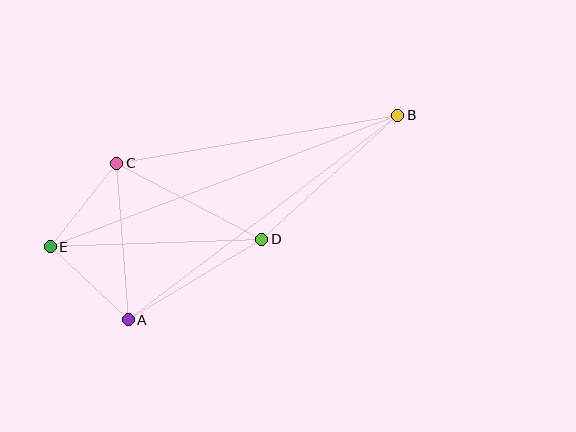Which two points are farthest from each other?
Points B and E are farthest from each other.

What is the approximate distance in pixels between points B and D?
The distance between B and D is approximately 184 pixels.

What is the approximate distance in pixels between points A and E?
The distance between A and E is approximately 107 pixels.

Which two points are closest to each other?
Points C and E are closest to each other.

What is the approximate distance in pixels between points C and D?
The distance between C and D is approximately 164 pixels.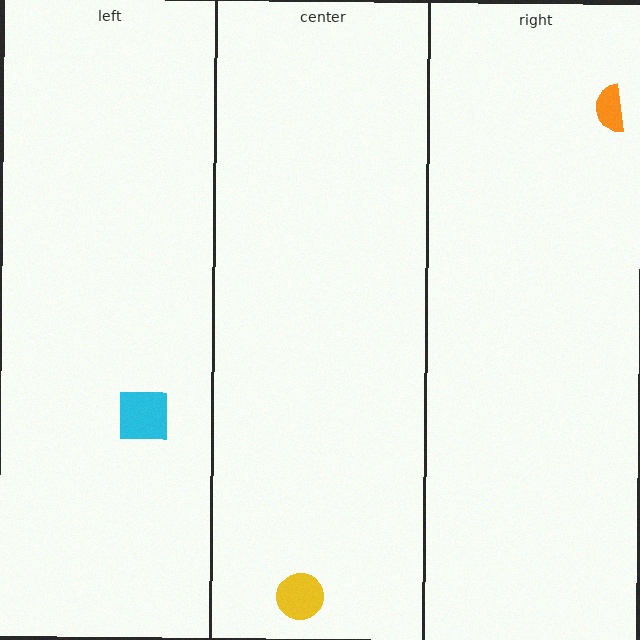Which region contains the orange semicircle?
The right region.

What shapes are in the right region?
The orange semicircle.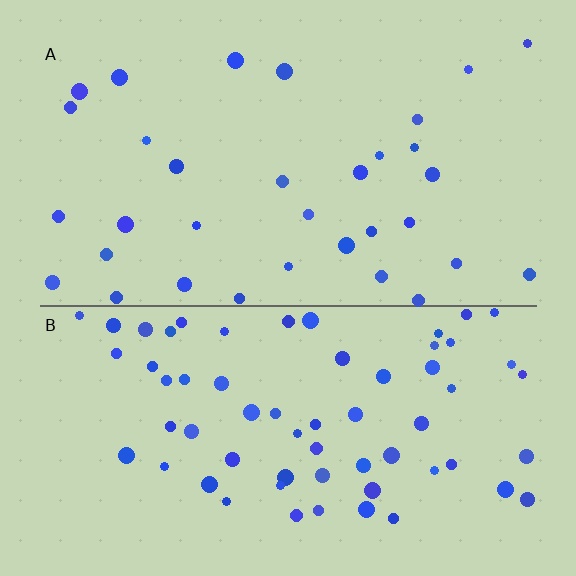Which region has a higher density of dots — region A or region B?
B (the bottom).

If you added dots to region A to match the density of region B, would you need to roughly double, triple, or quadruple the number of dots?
Approximately double.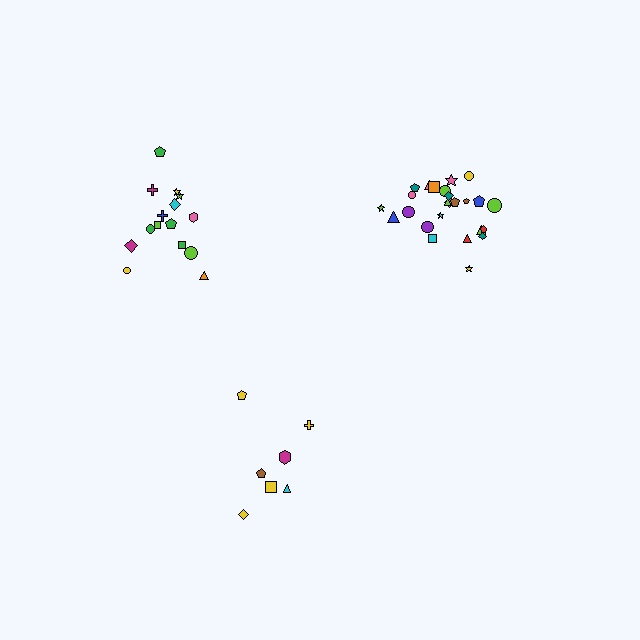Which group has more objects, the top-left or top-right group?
The top-right group.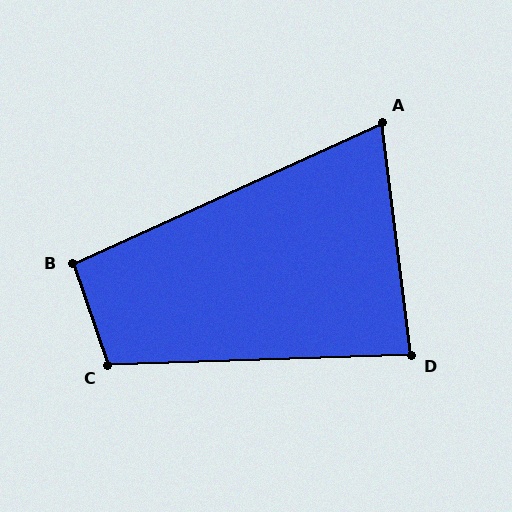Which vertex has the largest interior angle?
C, at approximately 107 degrees.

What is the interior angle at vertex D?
Approximately 85 degrees (acute).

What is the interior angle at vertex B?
Approximately 95 degrees (obtuse).